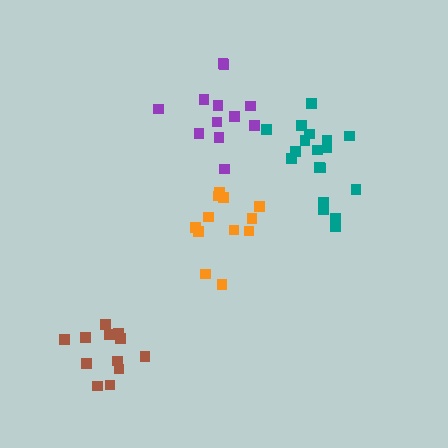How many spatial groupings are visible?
There are 4 spatial groupings.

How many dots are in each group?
Group 1: 12 dots, Group 2: 18 dots, Group 3: 12 dots, Group 4: 12 dots (54 total).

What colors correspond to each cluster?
The clusters are colored: orange, teal, brown, purple.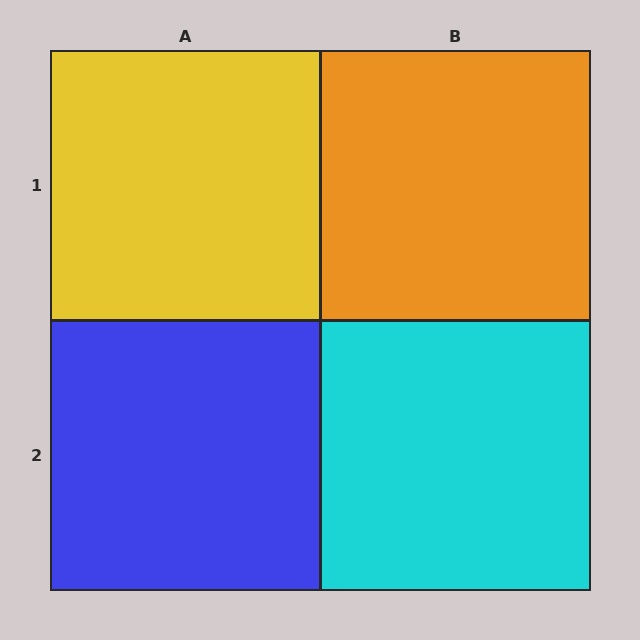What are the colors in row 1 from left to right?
Yellow, orange.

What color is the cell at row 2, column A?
Blue.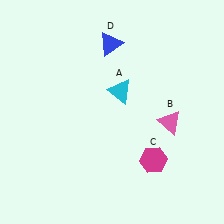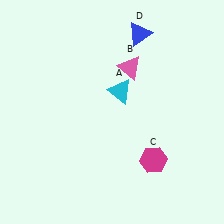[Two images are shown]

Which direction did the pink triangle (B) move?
The pink triangle (B) moved up.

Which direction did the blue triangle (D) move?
The blue triangle (D) moved right.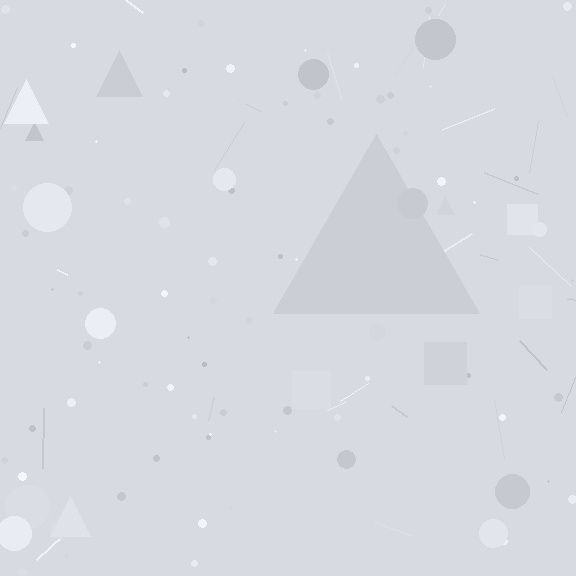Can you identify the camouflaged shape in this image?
The camouflaged shape is a triangle.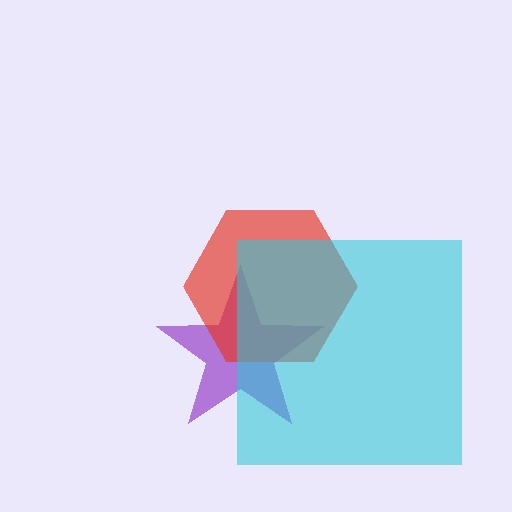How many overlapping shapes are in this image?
There are 3 overlapping shapes in the image.